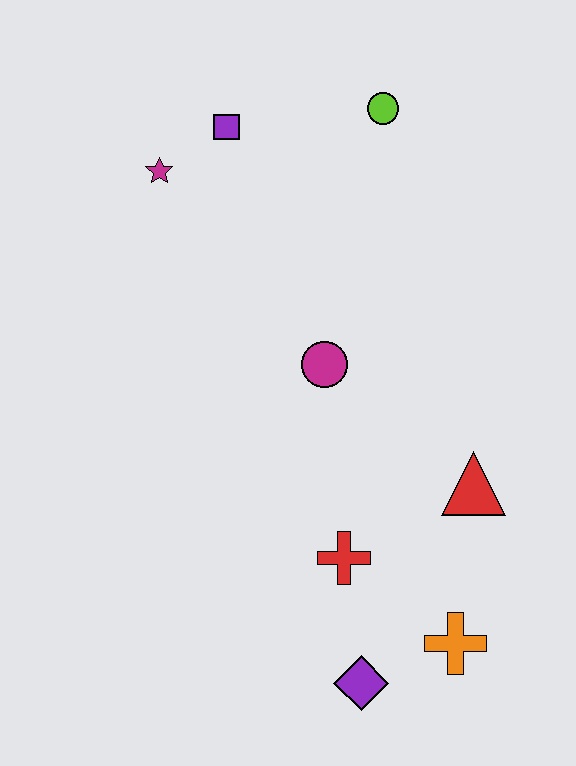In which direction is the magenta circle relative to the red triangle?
The magenta circle is to the left of the red triangle.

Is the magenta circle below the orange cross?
No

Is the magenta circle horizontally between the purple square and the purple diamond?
Yes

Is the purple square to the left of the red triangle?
Yes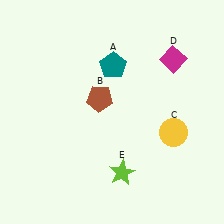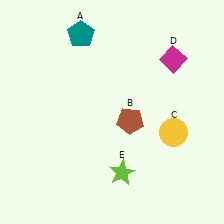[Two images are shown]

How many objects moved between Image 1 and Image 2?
2 objects moved between the two images.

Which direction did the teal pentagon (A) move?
The teal pentagon (A) moved left.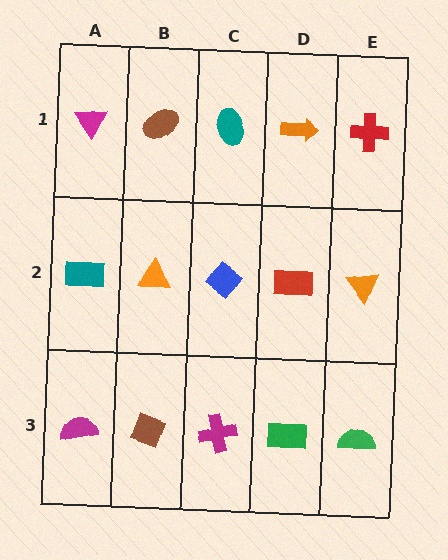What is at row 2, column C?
A blue diamond.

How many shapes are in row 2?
5 shapes.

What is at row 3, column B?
A brown diamond.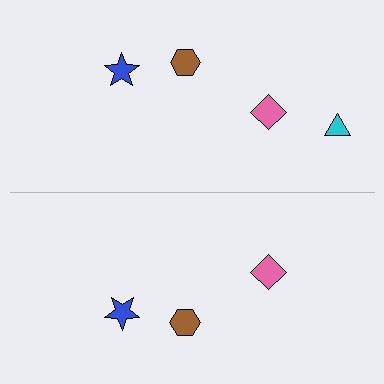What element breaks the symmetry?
A cyan triangle is missing from the bottom side.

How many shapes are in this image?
There are 7 shapes in this image.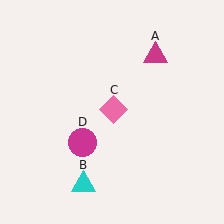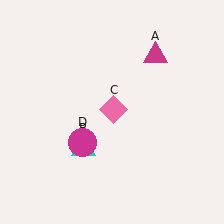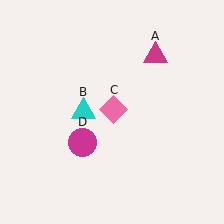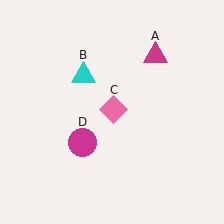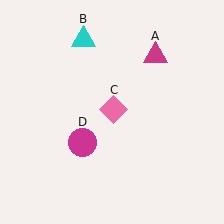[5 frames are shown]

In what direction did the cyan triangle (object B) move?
The cyan triangle (object B) moved up.